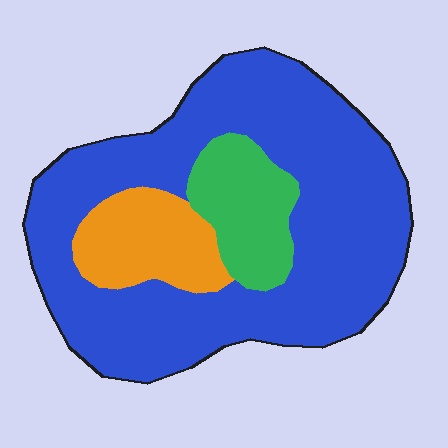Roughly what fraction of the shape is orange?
Orange covers around 15% of the shape.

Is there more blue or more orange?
Blue.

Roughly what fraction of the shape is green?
Green takes up less than a sixth of the shape.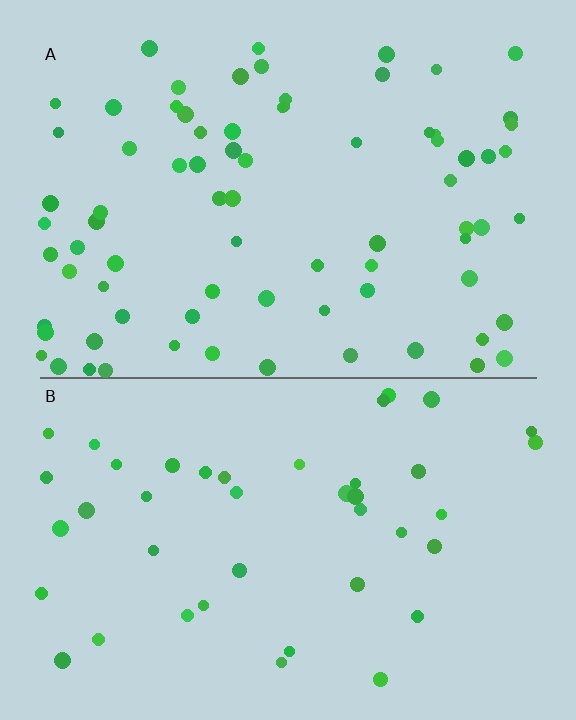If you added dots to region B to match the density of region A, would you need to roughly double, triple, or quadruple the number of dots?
Approximately double.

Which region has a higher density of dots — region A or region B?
A (the top).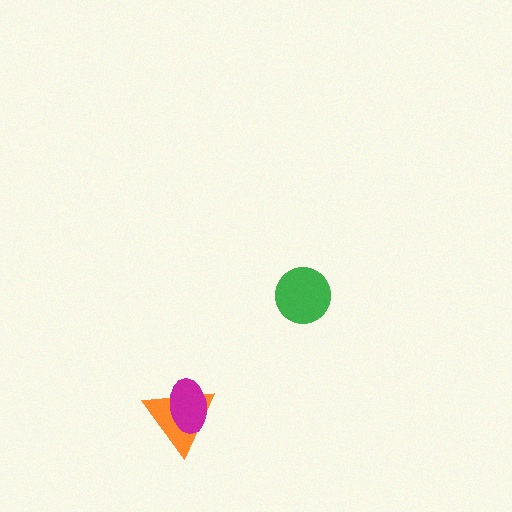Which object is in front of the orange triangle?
The magenta ellipse is in front of the orange triangle.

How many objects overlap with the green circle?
0 objects overlap with the green circle.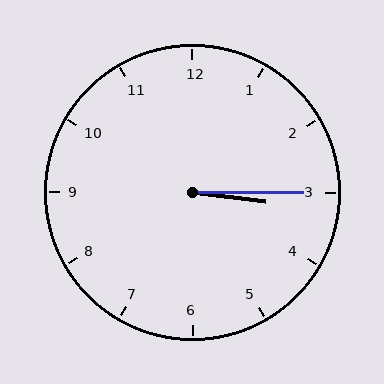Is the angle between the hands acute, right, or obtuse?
It is acute.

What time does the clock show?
3:15.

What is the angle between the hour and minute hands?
Approximately 8 degrees.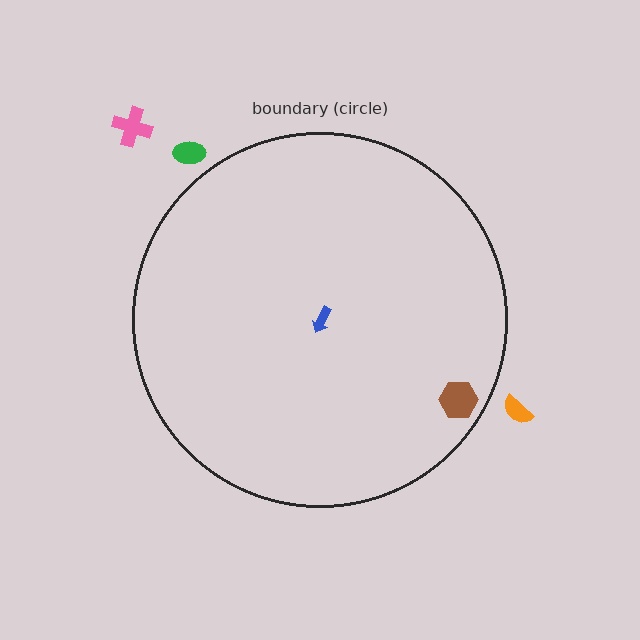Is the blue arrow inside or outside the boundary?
Inside.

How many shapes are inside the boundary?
2 inside, 3 outside.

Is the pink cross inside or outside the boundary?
Outside.